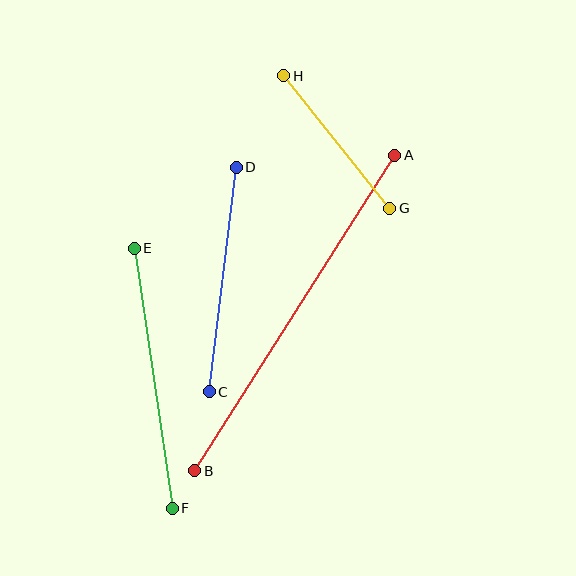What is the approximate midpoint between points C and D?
The midpoint is at approximately (223, 280) pixels.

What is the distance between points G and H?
The distance is approximately 170 pixels.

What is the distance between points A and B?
The distance is approximately 373 pixels.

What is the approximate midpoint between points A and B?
The midpoint is at approximately (295, 313) pixels.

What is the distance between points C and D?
The distance is approximately 226 pixels.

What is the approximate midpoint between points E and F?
The midpoint is at approximately (153, 378) pixels.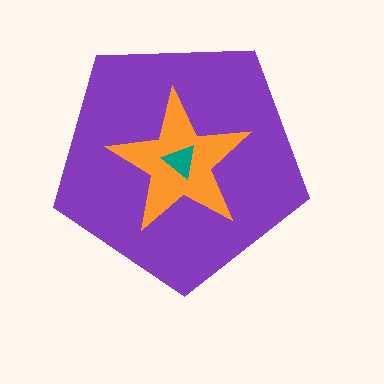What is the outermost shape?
The purple pentagon.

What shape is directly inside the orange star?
The teal triangle.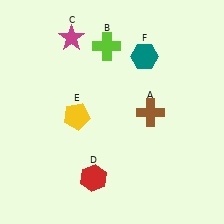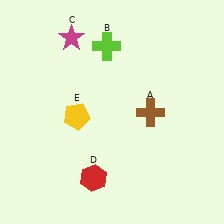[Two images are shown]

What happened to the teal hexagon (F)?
The teal hexagon (F) was removed in Image 2. It was in the top-right area of Image 1.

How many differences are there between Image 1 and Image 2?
There is 1 difference between the two images.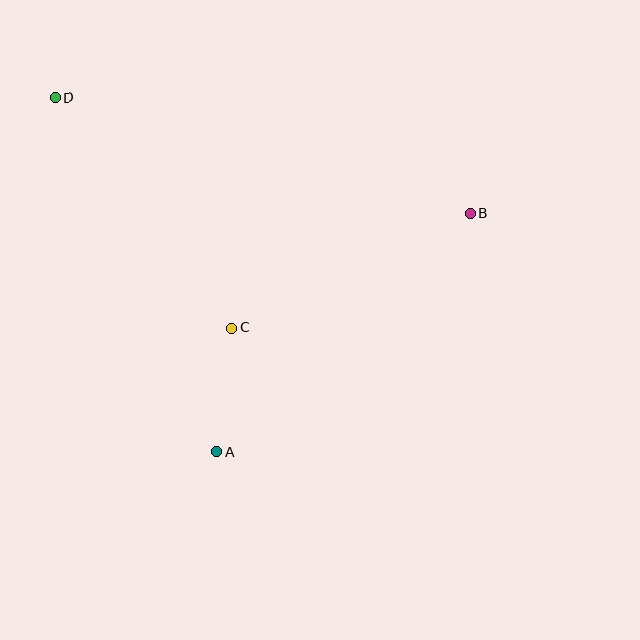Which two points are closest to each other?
Points A and C are closest to each other.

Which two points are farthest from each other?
Points B and D are farthest from each other.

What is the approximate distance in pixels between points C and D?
The distance between C and D is approximately 291 pixels.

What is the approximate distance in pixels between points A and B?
The distance between A and B is approximately 348 pixels.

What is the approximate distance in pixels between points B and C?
The distance between B and C is approximately 264 pixels.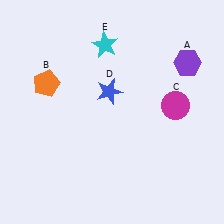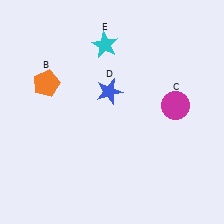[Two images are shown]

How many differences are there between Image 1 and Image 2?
There is 1 difference between the two images.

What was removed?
The purple hexagon (A) was removed in Image 2.